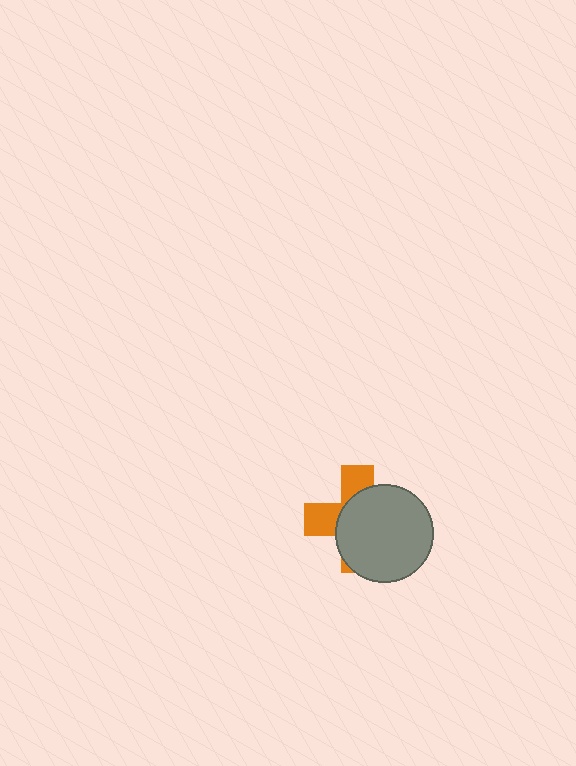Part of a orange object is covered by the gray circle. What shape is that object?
It is a cross.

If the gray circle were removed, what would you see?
You would see the complete orange cross.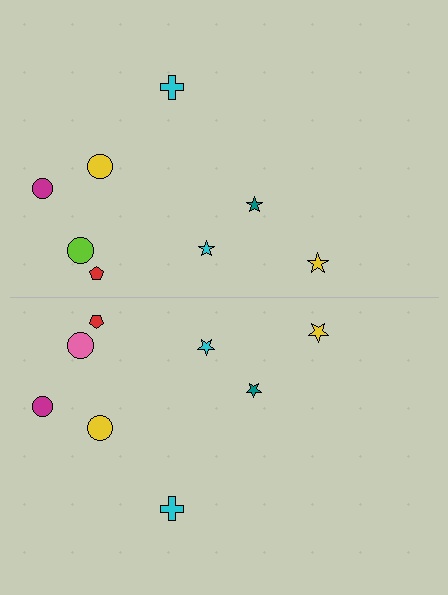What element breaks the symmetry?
The pink circle on the bottom side breaks the symmetry — its mirror counterpart is lime.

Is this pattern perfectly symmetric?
No, the pattern is not perfectly symmetric. The pink circle on the bottom side breaks the symmetry — its mirror counterpart is lime.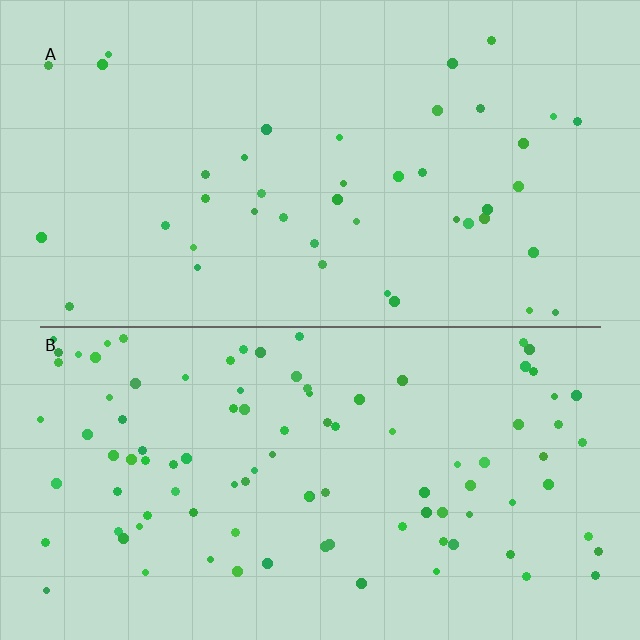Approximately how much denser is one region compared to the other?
Approximately 2.3× — region B over region A.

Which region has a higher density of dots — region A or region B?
B (the bottom).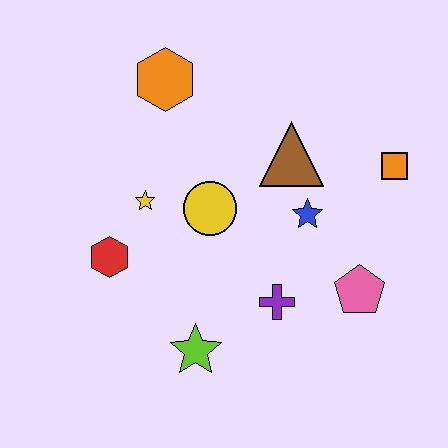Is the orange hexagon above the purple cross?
Yes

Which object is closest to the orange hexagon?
The yellow star is closest to the orange hexagon.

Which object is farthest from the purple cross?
The orange hexagon is farthest from the purple cross.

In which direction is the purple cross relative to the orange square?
The purple cross is below the orange square.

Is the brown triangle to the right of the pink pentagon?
No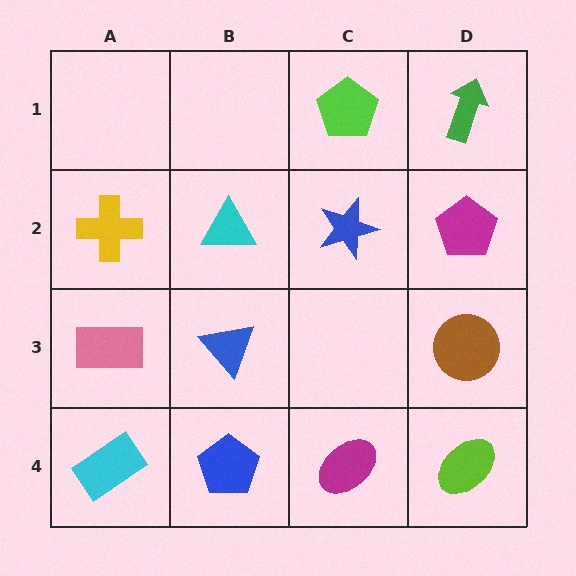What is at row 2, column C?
A blue star.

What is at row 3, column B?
A blue triangle.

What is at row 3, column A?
A pink rectangle.